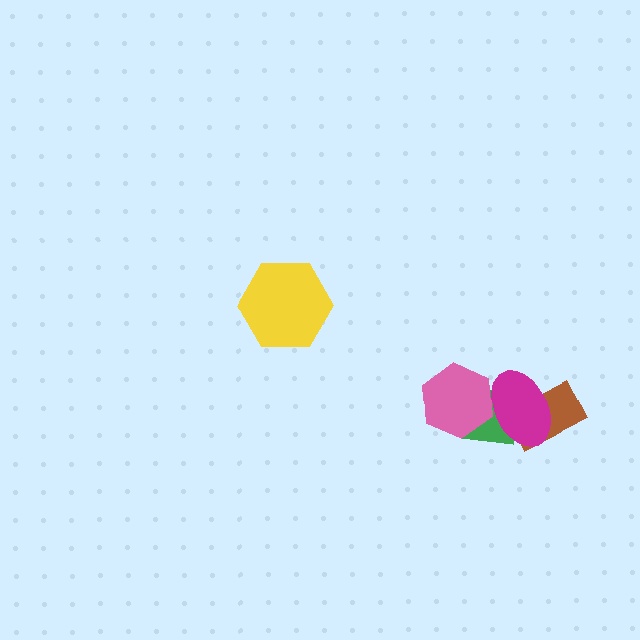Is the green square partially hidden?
Yes, it is partially covered by another shape.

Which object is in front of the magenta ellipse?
The pink hexagon is in front of the magenta ellipse.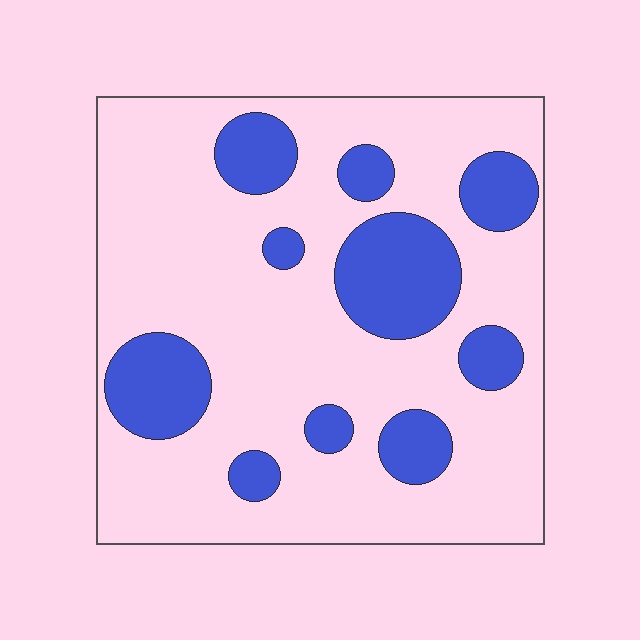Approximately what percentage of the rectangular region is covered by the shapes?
Approximately 25%.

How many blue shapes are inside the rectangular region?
10.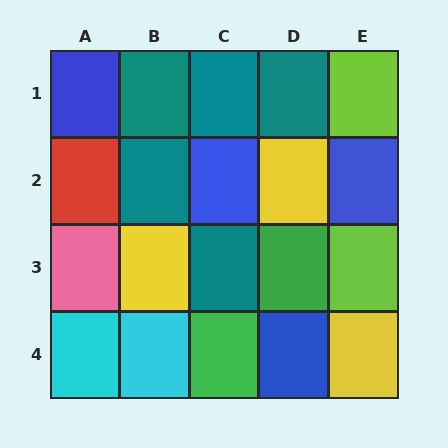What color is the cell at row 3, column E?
Lime.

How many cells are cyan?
2 cells are cyan.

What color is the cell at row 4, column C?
Green.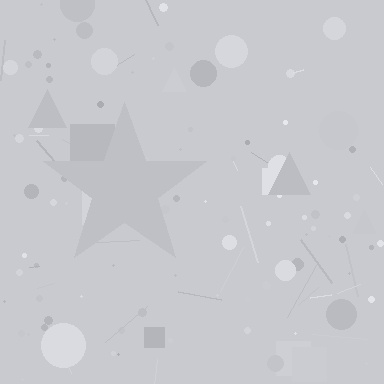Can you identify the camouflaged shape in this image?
The camouflaged shape is a star.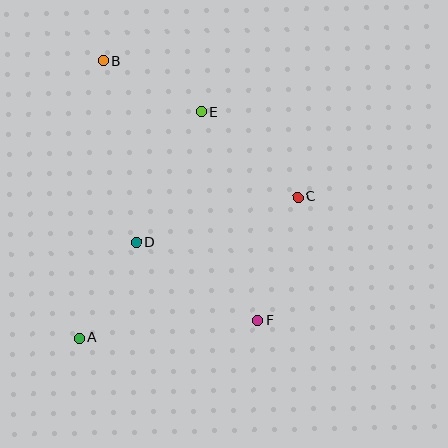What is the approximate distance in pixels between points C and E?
The distance between C and E is approximately 129 pixels.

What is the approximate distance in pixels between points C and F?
The distance between C and F is approximately 130 pixels.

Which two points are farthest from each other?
Points B and F are farthest from each other.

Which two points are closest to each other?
Points B and E are closest to each other.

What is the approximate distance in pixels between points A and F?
The distance between A and F is approximately 179 pixels.